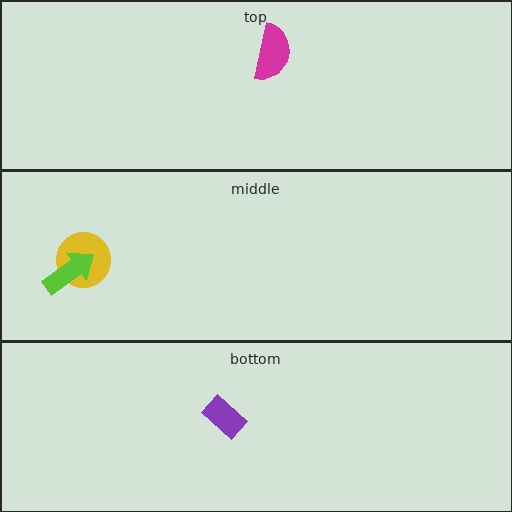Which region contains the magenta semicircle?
The top region.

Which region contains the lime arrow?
The middle region.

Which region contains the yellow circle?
The middle region.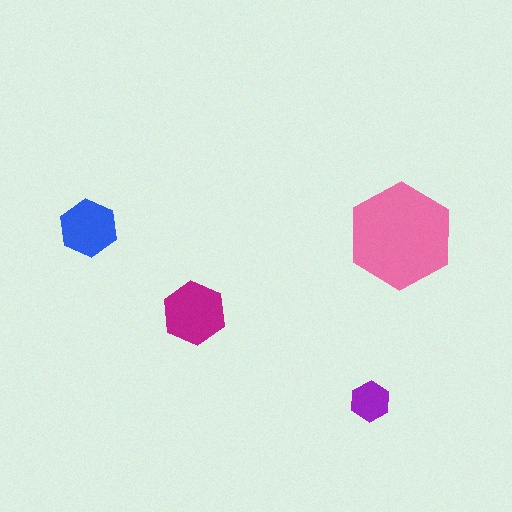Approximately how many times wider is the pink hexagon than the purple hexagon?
About 2.5 times wider.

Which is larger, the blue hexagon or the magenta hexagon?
The magenta one.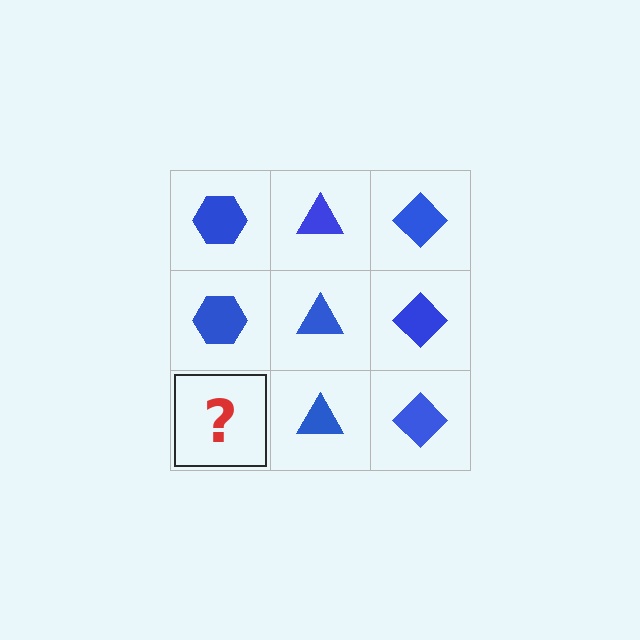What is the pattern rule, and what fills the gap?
The rule is that each column has a consistent shape. The gap should be filled with a blue hexagon.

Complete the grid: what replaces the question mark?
The question mark should be replaced with a blue hexagon.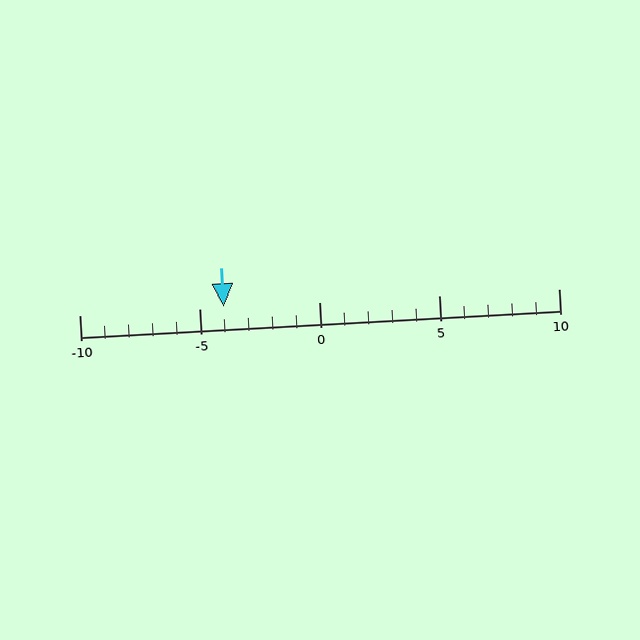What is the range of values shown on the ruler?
The ruler shows values from -10 to 10.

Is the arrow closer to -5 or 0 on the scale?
The arrow is closer to -5.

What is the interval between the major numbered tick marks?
The major tick marks are spaced 5 units apart.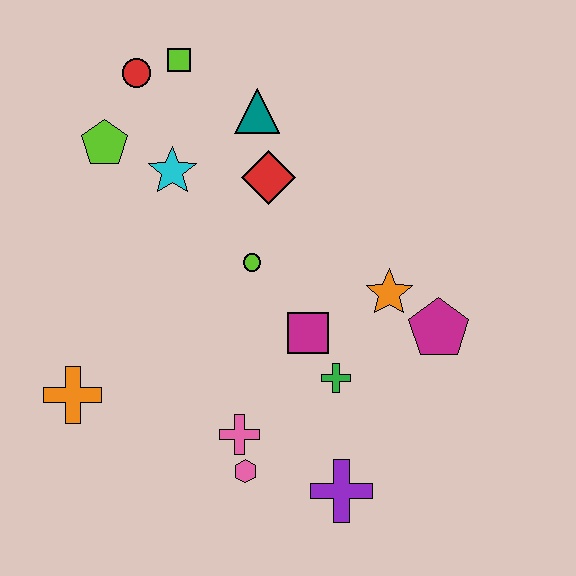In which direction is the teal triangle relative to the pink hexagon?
The teal triangle is above the pink hexagon.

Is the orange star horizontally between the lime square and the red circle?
No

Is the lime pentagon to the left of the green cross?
Yes